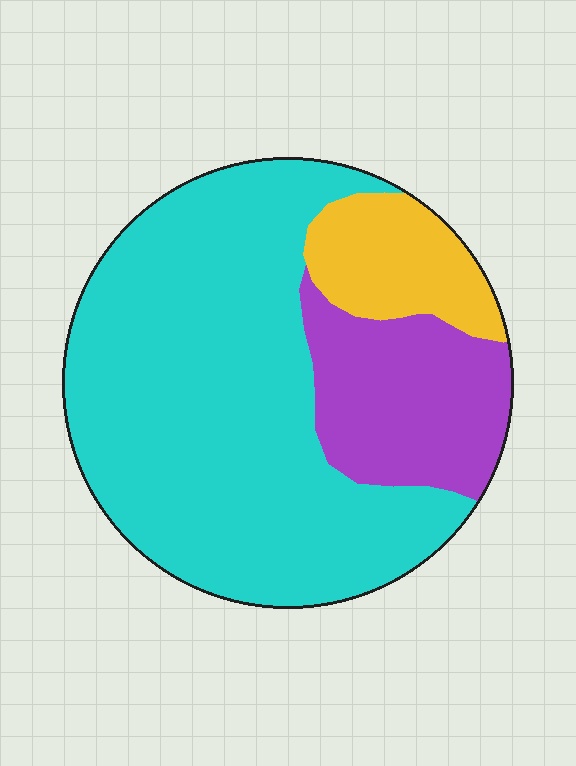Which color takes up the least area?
Yellow, at roughly 10%.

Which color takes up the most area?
Cyan, at roughly 65%.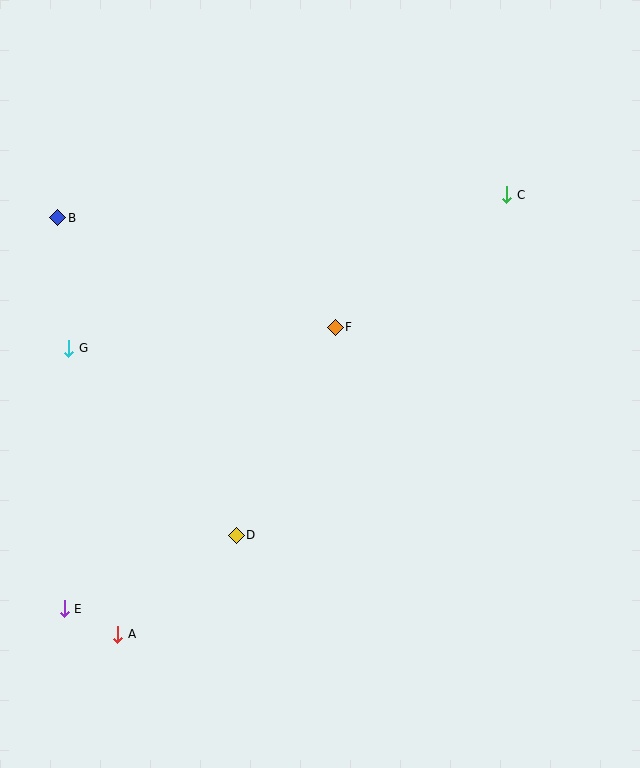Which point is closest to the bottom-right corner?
Point D is closest to the bottom-right corner.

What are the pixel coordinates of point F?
Point F is at (335, 327).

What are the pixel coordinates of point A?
Point A is at (118, 634).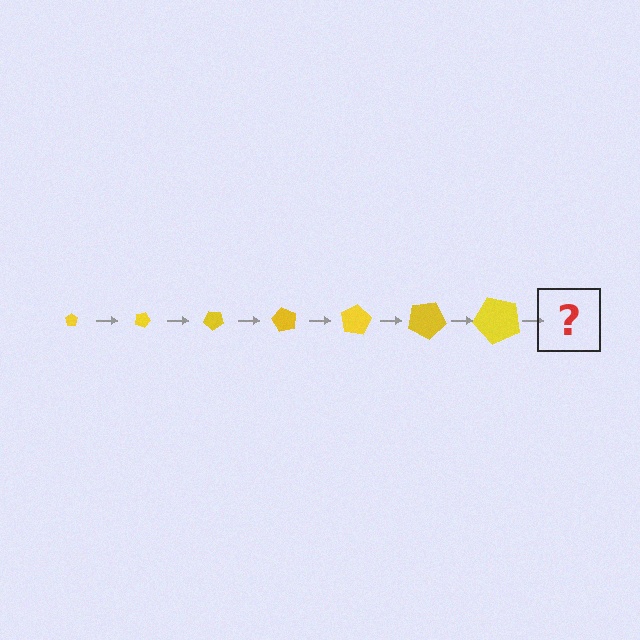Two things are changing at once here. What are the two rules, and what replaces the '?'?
The two rules are that the pentagon grows larger each step and it rotates 20 degrees each step. The '?' should be a pentagon, larger than the previous one and rotated 140 degrees from the start.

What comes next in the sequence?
The next element should be a pentagon, larger than the previous one and rotated 140 degrees from the start.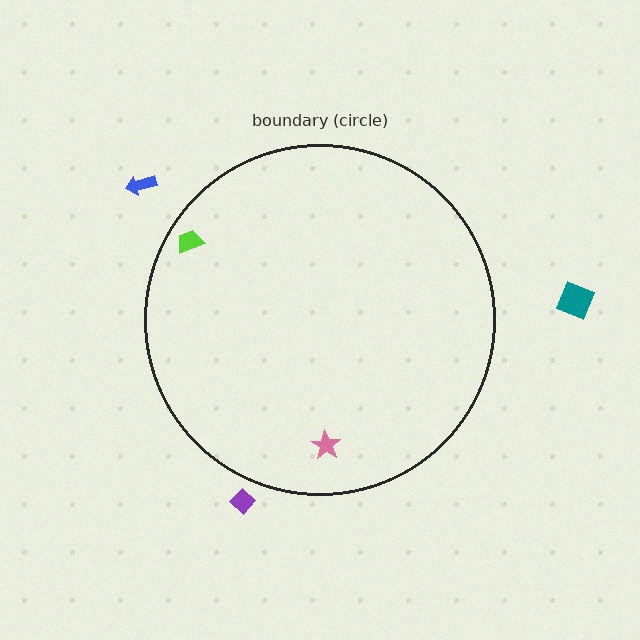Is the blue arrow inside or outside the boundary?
Outside.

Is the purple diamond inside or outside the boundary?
Outside.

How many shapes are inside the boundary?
2 inside, 3 outside.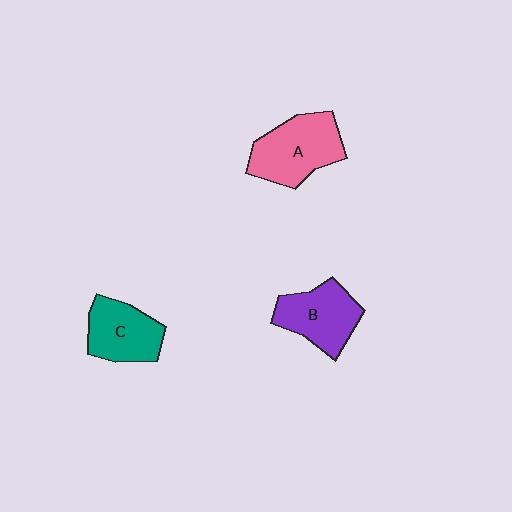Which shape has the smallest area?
Shape C (teal).